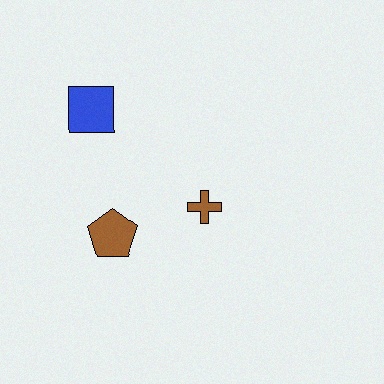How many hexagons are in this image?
There are no hexagons.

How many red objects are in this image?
There are no red objects.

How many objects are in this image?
There are 3 objects.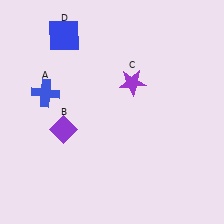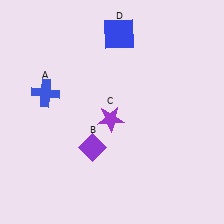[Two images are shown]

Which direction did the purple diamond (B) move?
The purple diamond (B) moved right.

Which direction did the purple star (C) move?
The purple star (C) moved down.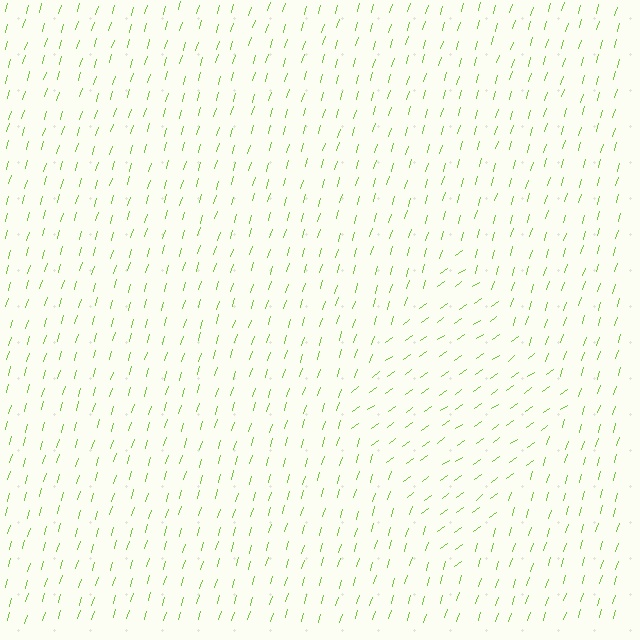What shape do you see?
I see a diamond.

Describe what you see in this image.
The image is filled with small lime line segments. A diamond region in the image has lines oriented differently from the surrounding lines, creating a visible texture boundary.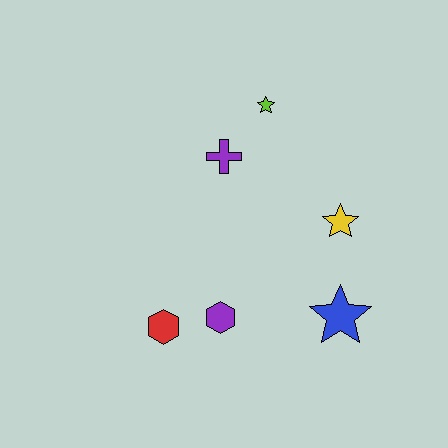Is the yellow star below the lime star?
Yes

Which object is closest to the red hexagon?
The purple hexagon is closest to the red hexagon.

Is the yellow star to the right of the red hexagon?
Yes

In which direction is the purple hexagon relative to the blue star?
The purple hexagon is to the left of the blue star.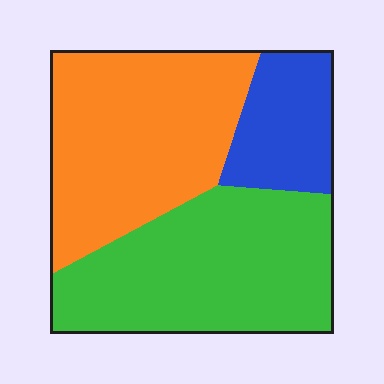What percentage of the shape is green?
Green takes up between a third and a half of the shape.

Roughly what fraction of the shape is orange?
Orange takes up between a third and a half of the shape.